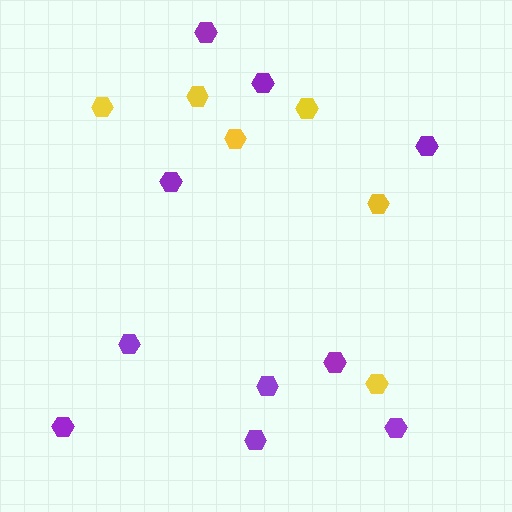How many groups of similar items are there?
There are 2 groups: one group of yellow hexagons (6) and one group of purple hexagons (10).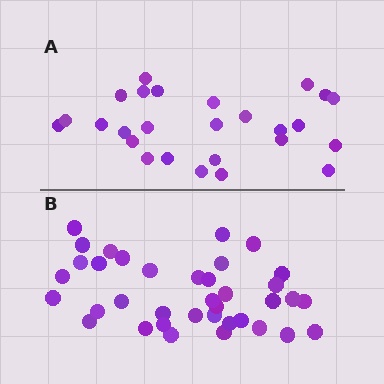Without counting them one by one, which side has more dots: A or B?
Region B (the bottom region) has more dots.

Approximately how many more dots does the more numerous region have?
Region B has roughly 12 or so more dots than region A.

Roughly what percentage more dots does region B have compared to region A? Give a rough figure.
About 40% more.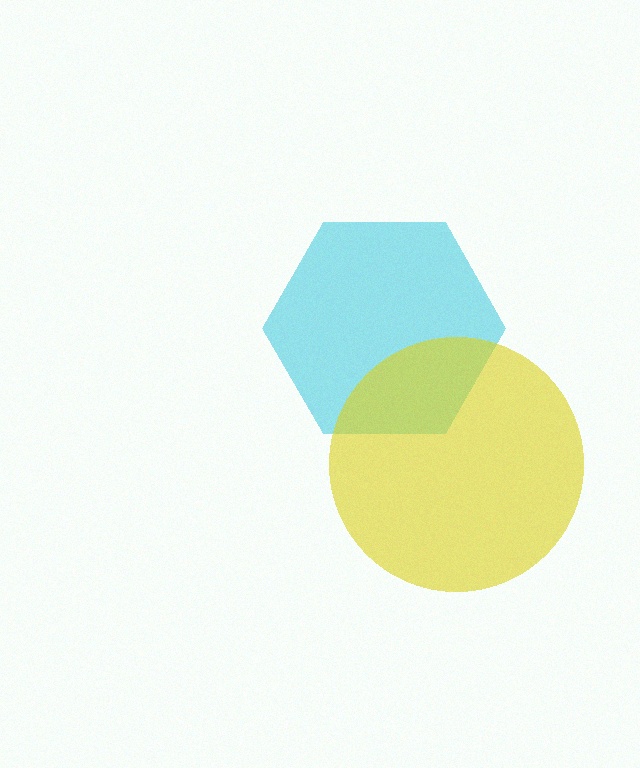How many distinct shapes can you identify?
There are 2 distinct shapes: a cyan hexagon, a yellow circle.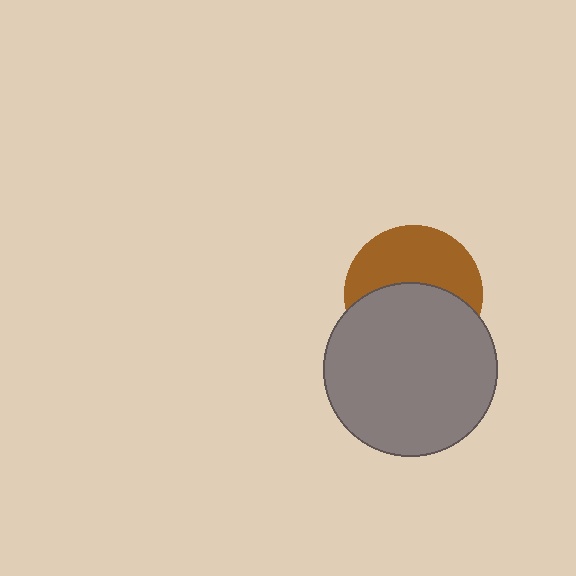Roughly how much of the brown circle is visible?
About half of it is visible (roughly 48%).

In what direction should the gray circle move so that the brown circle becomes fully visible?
The gray circle should move down. That is the shortest direction to clear the overlap and leave the brown circle fully visible.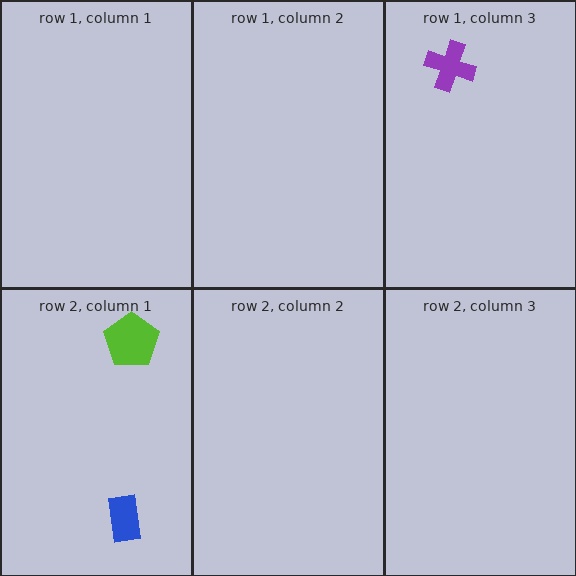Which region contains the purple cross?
The row 1, column 3 region.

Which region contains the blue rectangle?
The row 2, column 1 region.